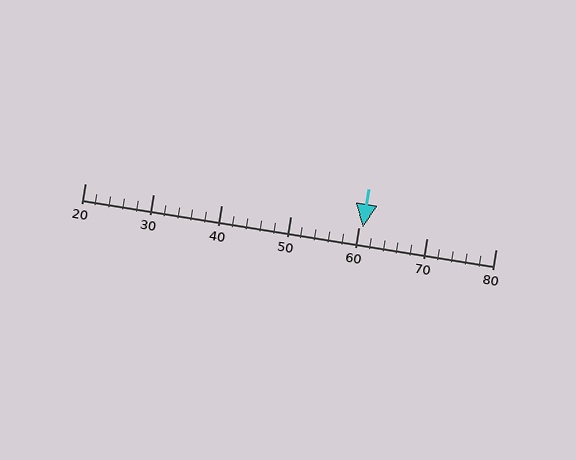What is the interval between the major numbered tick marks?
The major tick marks are spaced 10 units apart.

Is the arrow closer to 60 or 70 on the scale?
The arrow is closer to 60.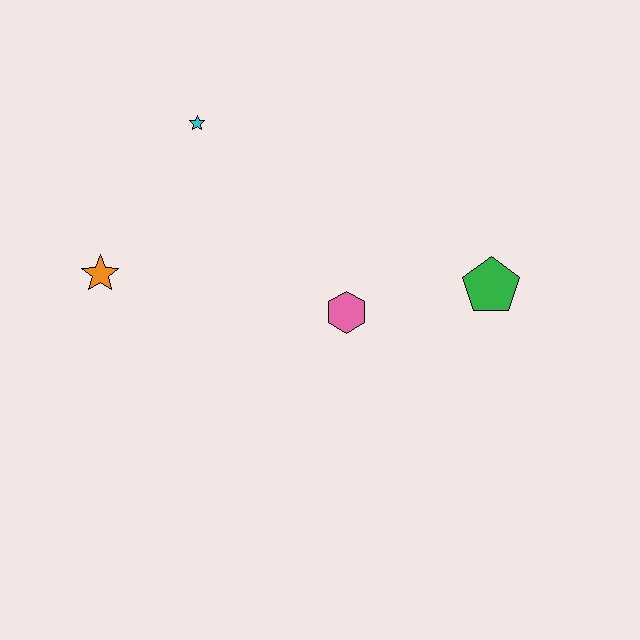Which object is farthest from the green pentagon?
The orange star is farthest from the green pentagon.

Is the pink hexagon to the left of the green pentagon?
Yes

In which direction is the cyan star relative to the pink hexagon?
The cyan star is above the pink hexagon.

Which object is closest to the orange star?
The cyan star is closest to the orange star.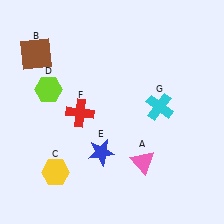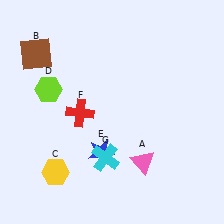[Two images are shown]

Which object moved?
The cyan cross (G) moved left.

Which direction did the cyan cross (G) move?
The cyan cross (G) moved left.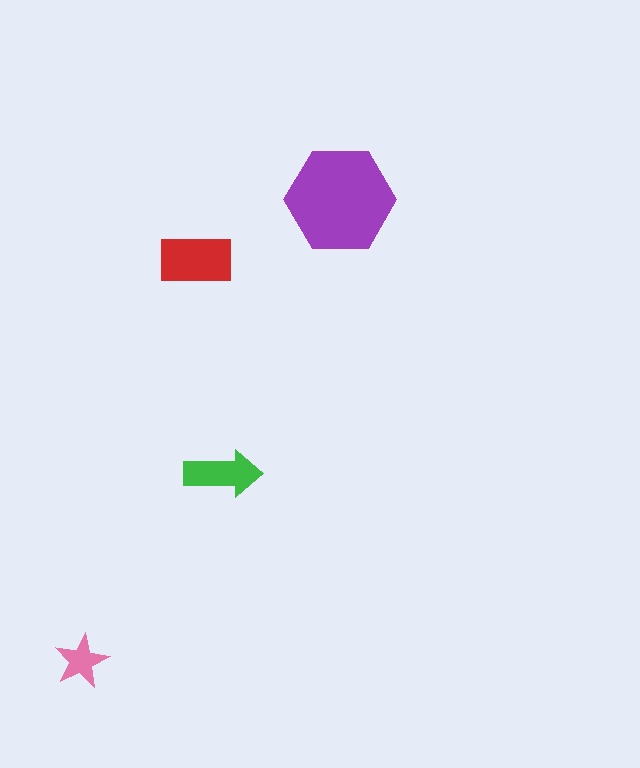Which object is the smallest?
The pink star.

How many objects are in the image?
There are 4 objects in the image.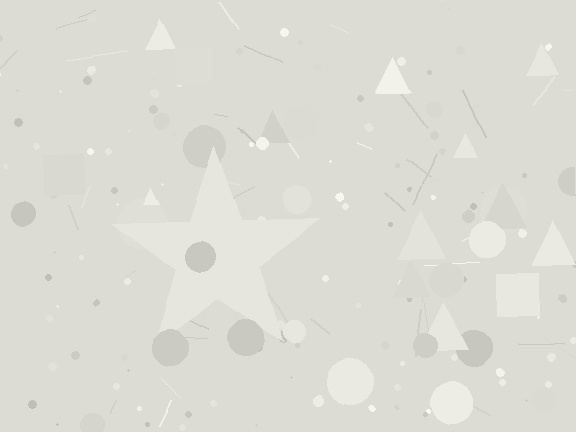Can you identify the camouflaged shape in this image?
The camouflaged shape is a star.